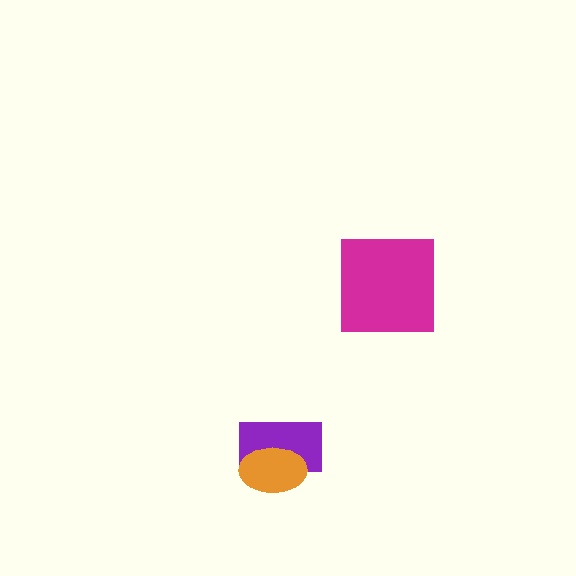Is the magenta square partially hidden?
No, no other shape covers it.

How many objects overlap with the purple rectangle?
1 object overlaps with the purple rectangle.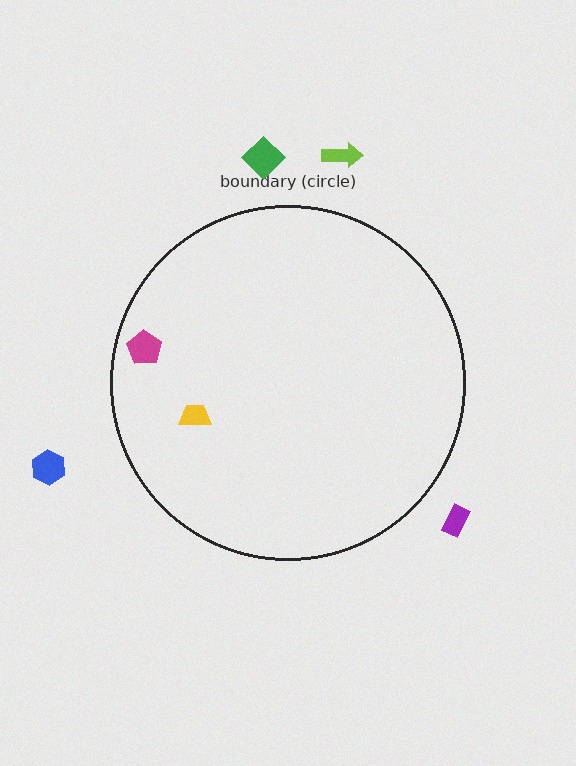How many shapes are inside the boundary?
2 inside, 4 outside.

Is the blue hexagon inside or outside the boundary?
Outside.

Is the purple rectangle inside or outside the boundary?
Outside.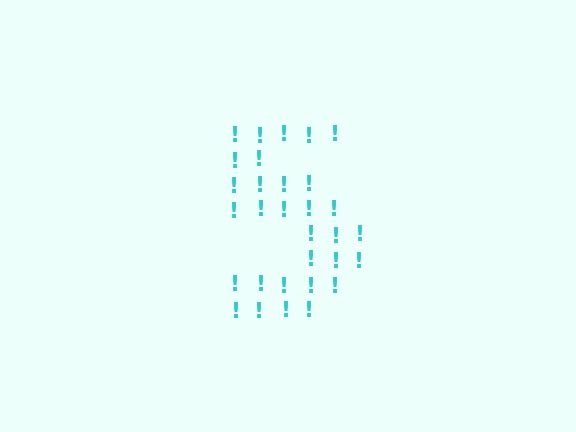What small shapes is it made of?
It is made of small exclamation marks.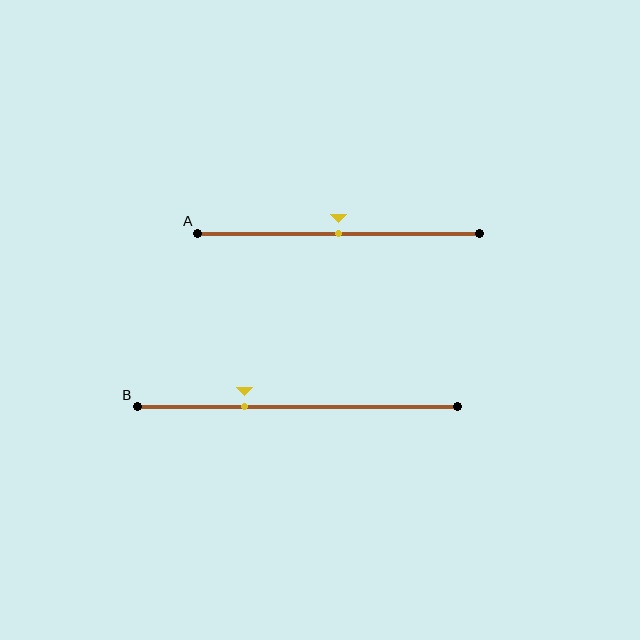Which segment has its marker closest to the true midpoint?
Segment A has its marker closest to the true midpoint.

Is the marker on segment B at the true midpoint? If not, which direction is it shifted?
No, the marker on segment B is shifted to the left by about 16% of the segment length.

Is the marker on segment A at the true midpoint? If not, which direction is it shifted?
Yes, the marker on segment A is at the true midpoint.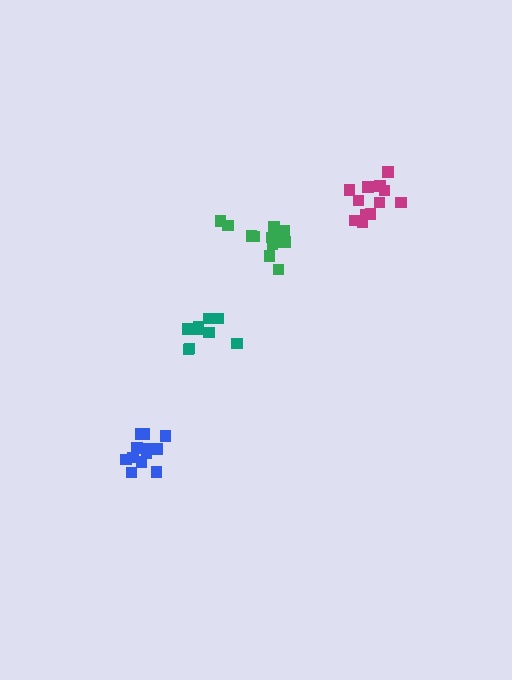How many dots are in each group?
Group 1: 12 dots, Group 2: 13 dots, Group 3: 14 dots, Group 4: 10 dots (49 total).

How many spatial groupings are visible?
There are 4 spatial groupings.